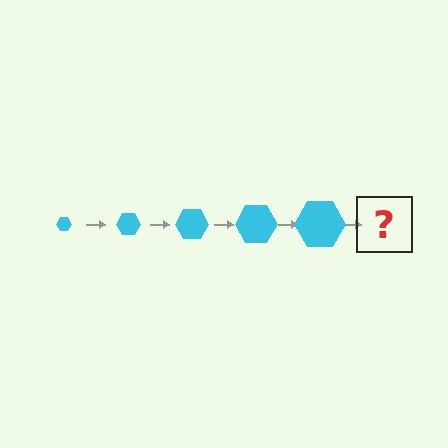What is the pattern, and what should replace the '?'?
The pattern is that the hexagon gets progressively larger each step. The '?' should be a cyan hexagon, larger than the previous one.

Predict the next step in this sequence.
The next step is a cyan hexagon, larger than the previous one.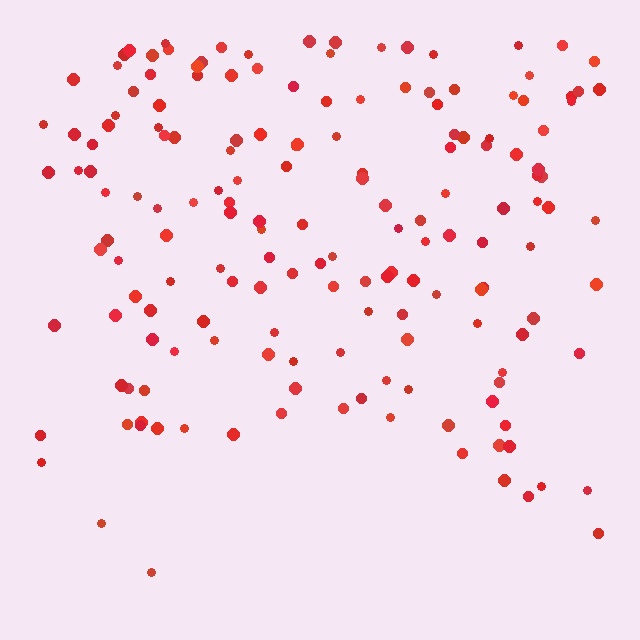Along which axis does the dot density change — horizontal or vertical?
Vertical.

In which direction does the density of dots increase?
From bottom to top, with the top side densest.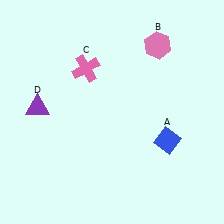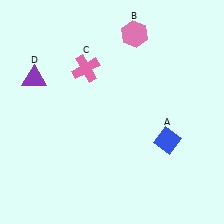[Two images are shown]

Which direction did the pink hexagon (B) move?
The pink hexagon (B) moved left.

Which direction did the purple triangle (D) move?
The purple triangle (D) moved up.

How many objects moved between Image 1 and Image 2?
2 objects moved between the two images.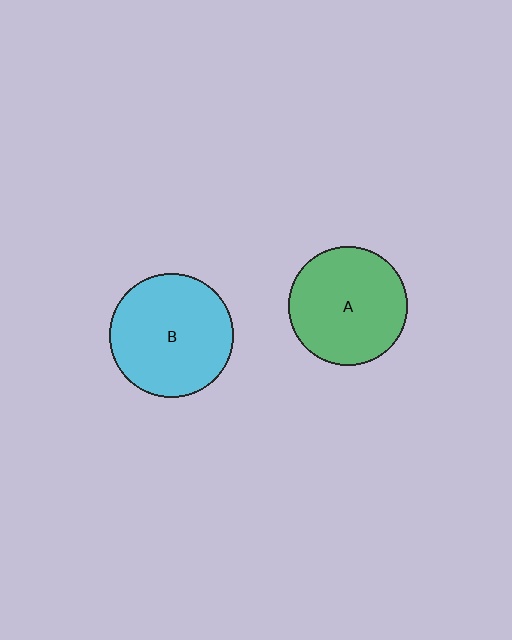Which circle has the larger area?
Circle B (cyan).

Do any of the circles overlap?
No, none of the circles overlap.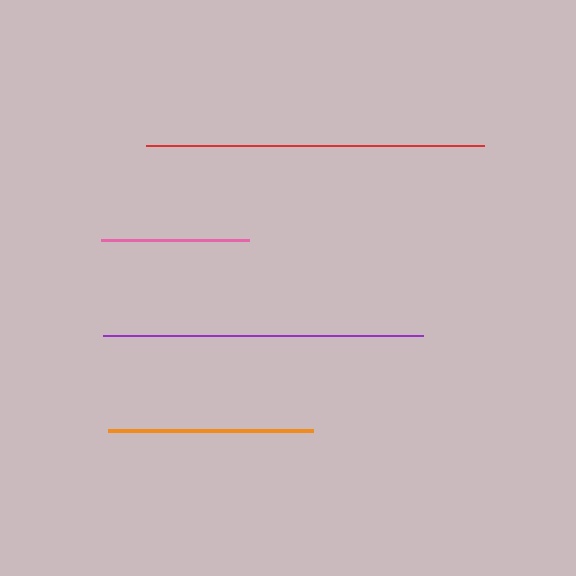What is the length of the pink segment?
The pink segment is approximately 147 pixels long.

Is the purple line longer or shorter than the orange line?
The purple line is longer than the orange line.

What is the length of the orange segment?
The orange segment is approximately 204 pixels long.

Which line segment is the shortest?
The pink line is the shortest at approximately 147 pixels.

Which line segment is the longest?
The red line is the longest at approximately 338 pixels.